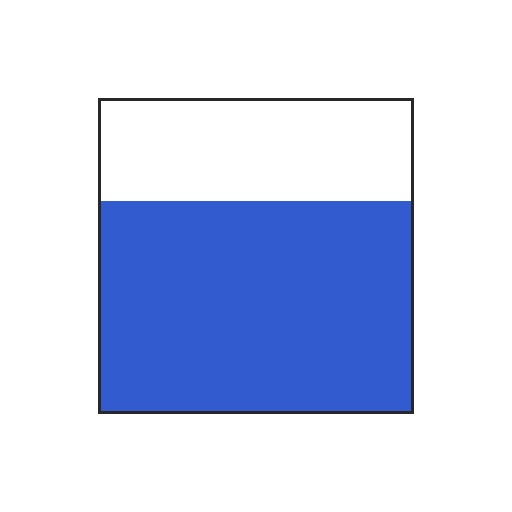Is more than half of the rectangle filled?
Yes.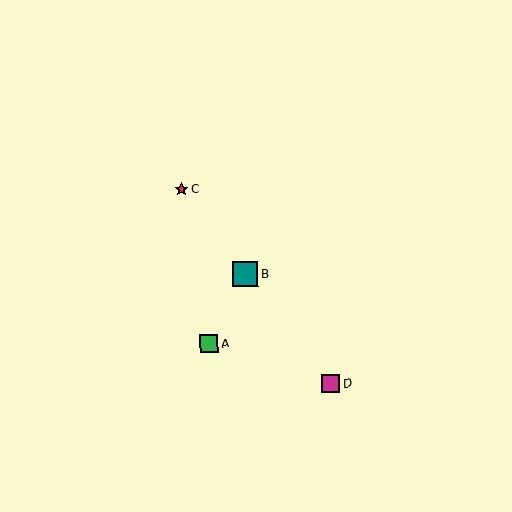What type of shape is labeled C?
Shape C is a red star.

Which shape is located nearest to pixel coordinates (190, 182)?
The red star (labeled C) at (181, 190) is nearest to that location.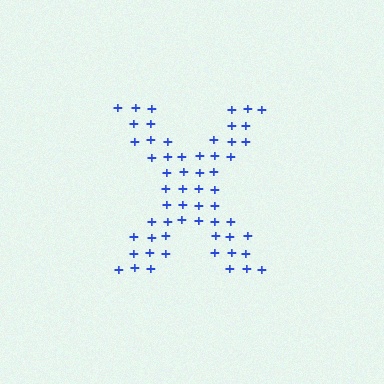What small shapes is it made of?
It is made of small plus signs.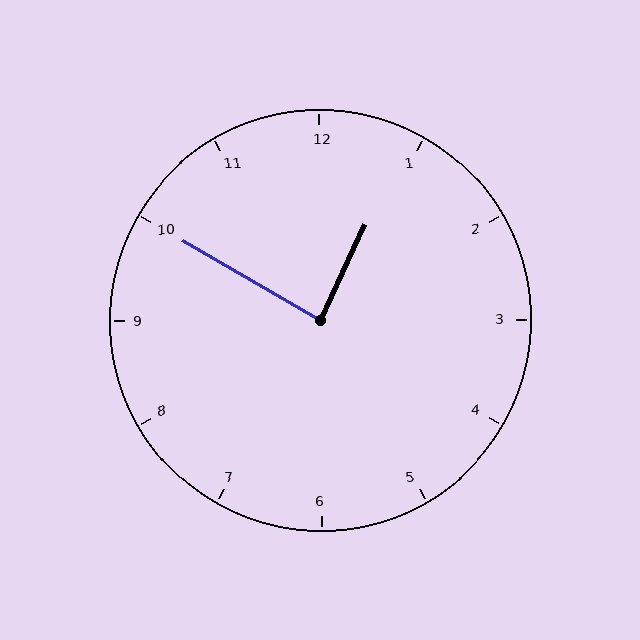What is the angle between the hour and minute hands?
Approximately 85 degrees.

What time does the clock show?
12:50.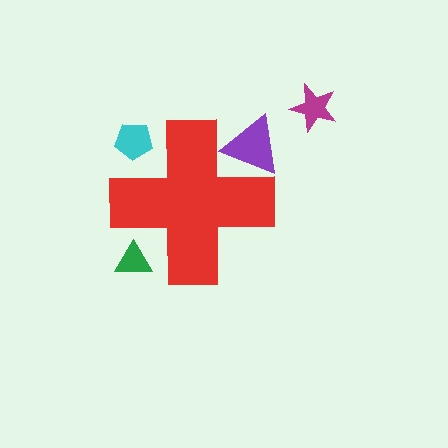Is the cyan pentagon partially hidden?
Yes, the cyan pentagon is partially hidden behind the red cross.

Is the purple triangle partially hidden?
Yes, the purple triangle is partially hidden behind the red cross.